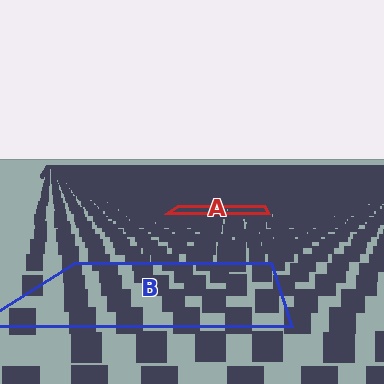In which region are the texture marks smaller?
The texture marks are smaller in region A, because it is farther away.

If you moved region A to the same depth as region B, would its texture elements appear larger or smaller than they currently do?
They would appear larger. At a closer depth, the same texture elements are projected at a bigger on-screen size.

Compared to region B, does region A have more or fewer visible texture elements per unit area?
Region A has more texture elements per unit area — they are packed more densely because it is farther away.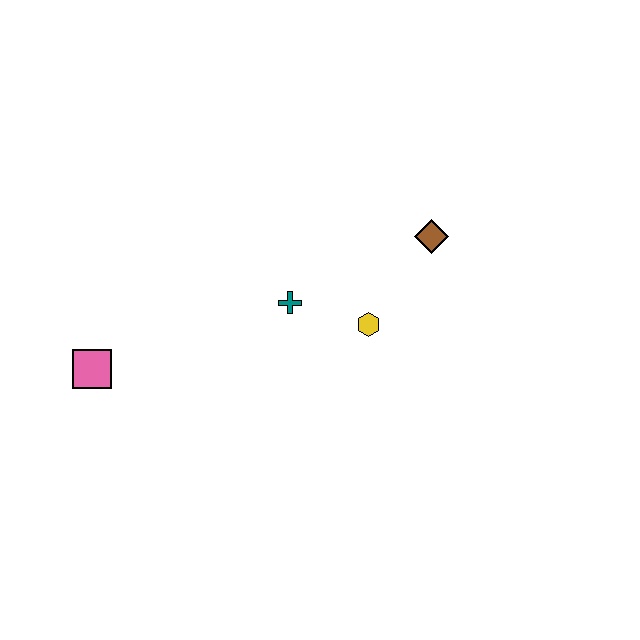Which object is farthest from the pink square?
The brown diamond is farthest from the pink square.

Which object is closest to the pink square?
The teal cross is closest to the pink square.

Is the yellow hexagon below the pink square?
No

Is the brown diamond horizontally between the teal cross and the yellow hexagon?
No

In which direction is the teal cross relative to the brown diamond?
The teal cross is to the left of the brown diamond.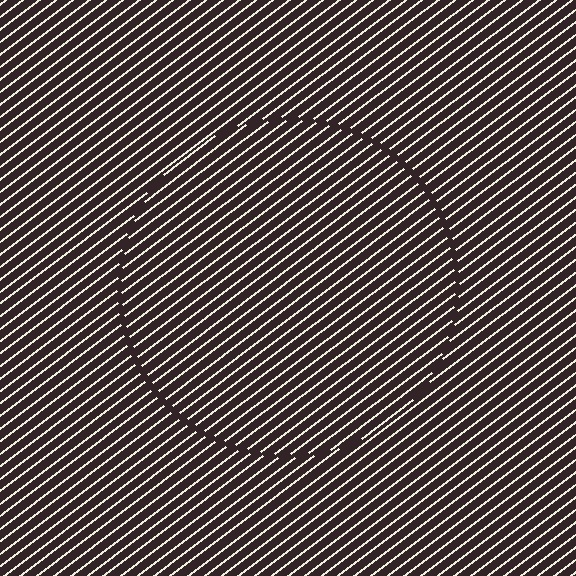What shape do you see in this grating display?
An illusory circle. The interior of the shape contains the same grating, shifted by half a period — the contour is defined by the phase discontinuity where line-ends from the inner and outer gratings abut.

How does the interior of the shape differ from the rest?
The interior of the shape contains the same grating, shifted by half a period — the contour is defined by the phase discontinuity where line-ends from the inner and outer gratings abut.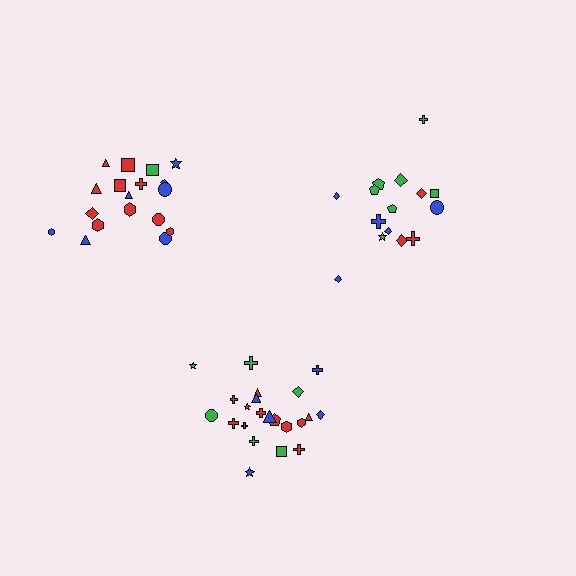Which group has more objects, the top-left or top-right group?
The top-left group.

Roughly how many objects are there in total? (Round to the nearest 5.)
Roughly 55 objects in total.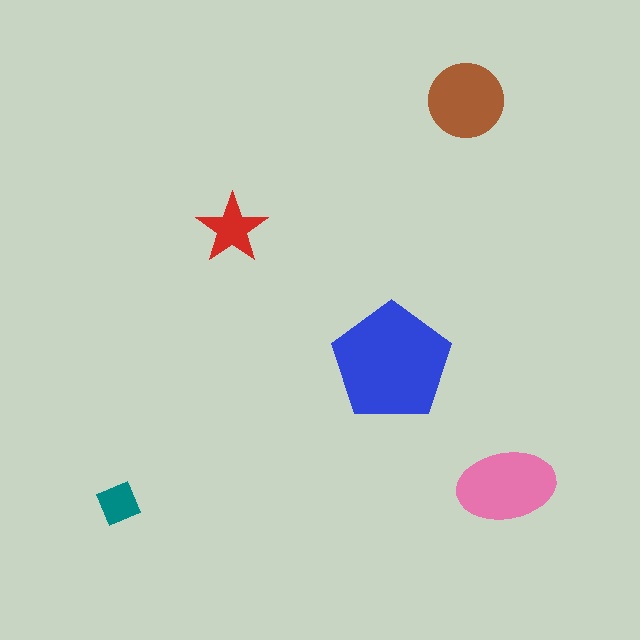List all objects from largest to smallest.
The blue pentagon, the pink ellipse, the brown circle, the red star, the teal diamond.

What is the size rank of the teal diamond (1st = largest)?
5th.